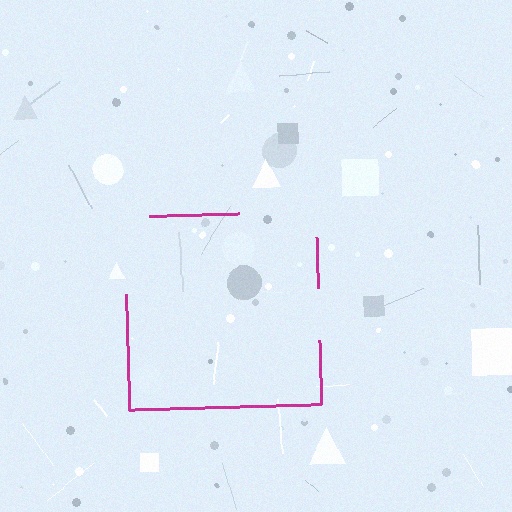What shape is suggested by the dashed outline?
The dashed outline suggests a square.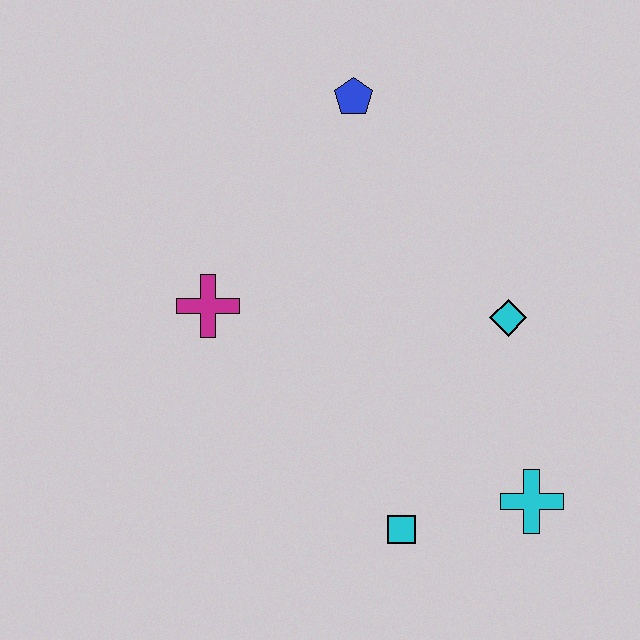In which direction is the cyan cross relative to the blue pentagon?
The cyan cross is below the blue pentagon.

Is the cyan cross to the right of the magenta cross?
Yes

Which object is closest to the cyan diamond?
The cyan cross is closest to the cyan diamond.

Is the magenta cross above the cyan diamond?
Yes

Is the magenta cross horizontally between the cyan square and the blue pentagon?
No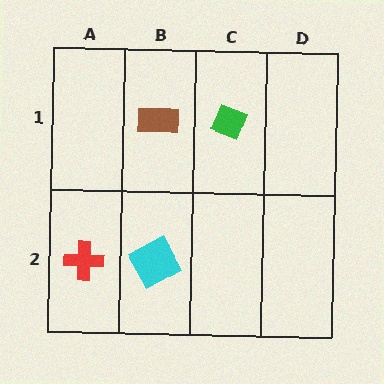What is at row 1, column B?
A brown rectangle.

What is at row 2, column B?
A cyan square.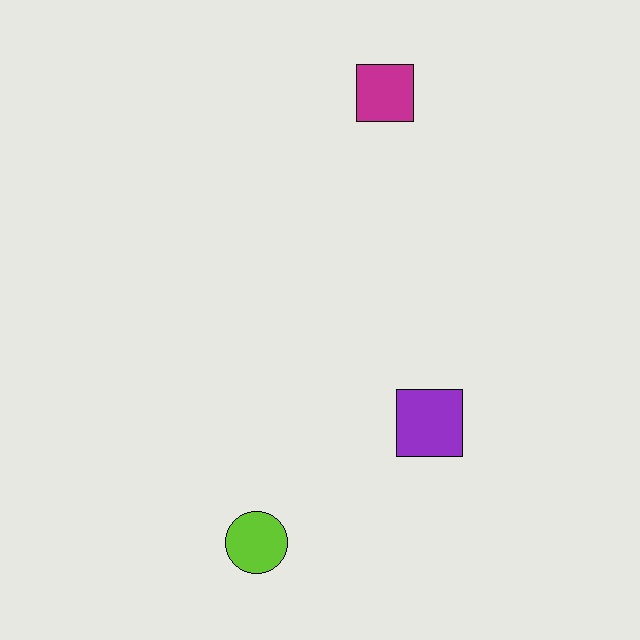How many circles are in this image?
There is 1 circle.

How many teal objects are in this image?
There are no teal objects.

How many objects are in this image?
There are 3 objects.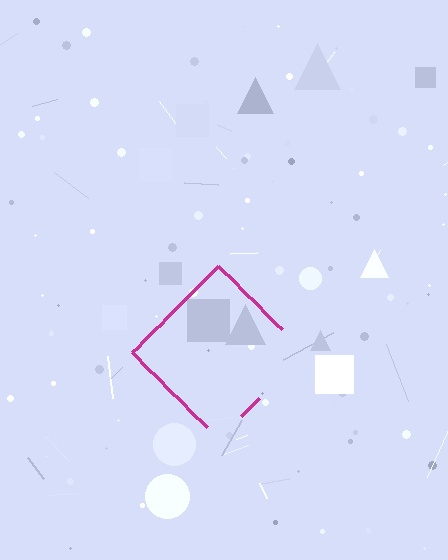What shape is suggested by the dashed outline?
The dashed outline suggests a diamond.